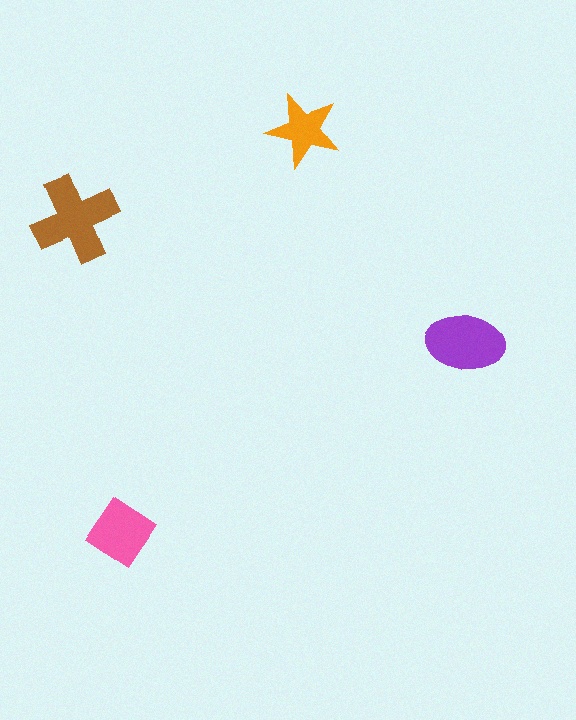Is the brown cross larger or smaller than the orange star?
Larger.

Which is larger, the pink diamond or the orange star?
The pink diamond.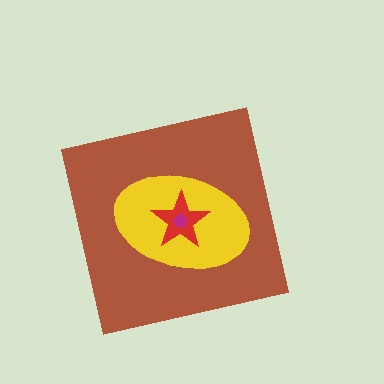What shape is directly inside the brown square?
The yellow ellipse.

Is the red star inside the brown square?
Yes.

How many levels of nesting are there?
4.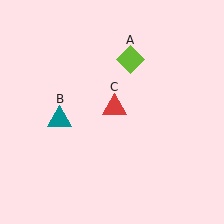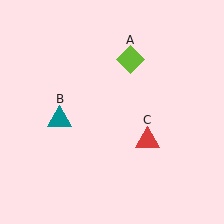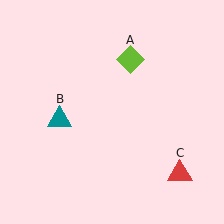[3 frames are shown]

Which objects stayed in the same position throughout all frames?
Lime diamond (object A) and teal triangle (object B) remained stationary.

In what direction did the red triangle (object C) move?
The red triangle (object C) moved down and to the right.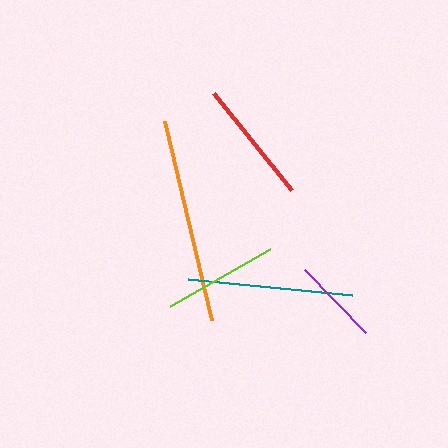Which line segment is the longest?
The orange line is the longest at approximately 204 pixels.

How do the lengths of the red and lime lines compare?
The red and lime lines are approximately the same length.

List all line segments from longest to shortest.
From longest to shortest: orange, teal, red, lime, purple.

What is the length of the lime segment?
The lime segment is approximately 115 pixels long.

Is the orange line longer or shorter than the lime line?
The orange line is longer than the lime line.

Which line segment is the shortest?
The purple line is the shortest at approximately 89 pixels.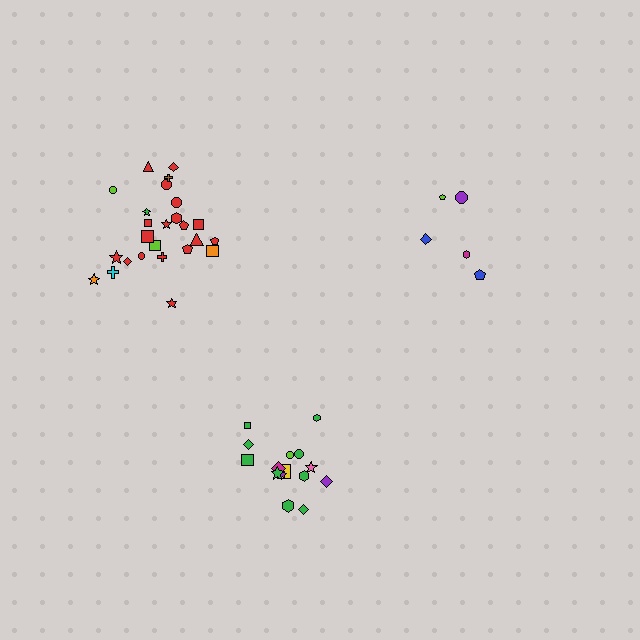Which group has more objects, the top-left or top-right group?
The top-left group.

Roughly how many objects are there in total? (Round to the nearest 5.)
Roughly 45 objects in total.